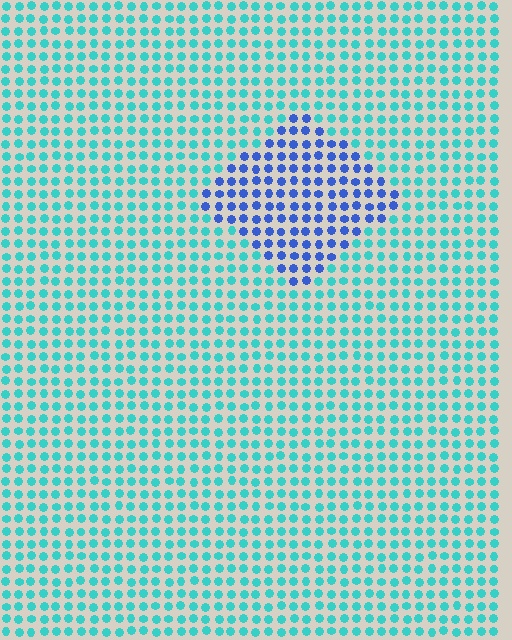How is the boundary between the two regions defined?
The boundary is defined purely by a slight shift in hue (about 49 degrees). Spacing, size, and orientation are identical on both sides.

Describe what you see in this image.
The image is filled with small cyan elements in a uniform arrangement. A diamond-shaped region is visible where the elements are tinted to a slightly different hue, forming a subtle color boundary.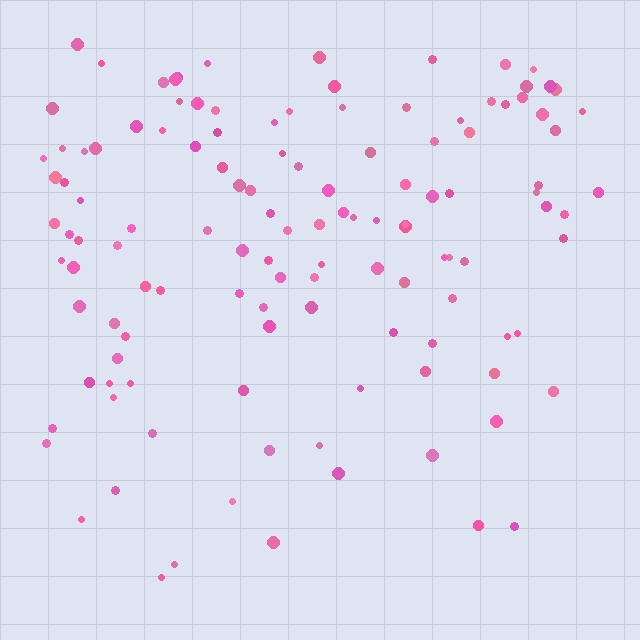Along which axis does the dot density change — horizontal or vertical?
Vertical.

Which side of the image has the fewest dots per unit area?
The bottom.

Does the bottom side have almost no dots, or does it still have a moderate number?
Still a moderate number, just noticeably fewer than the top.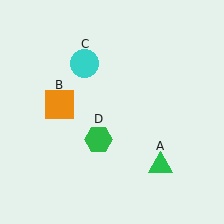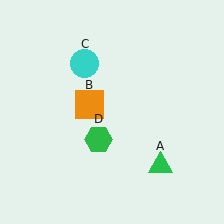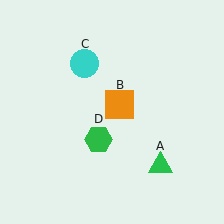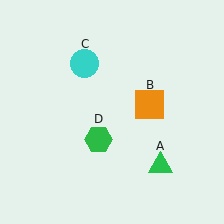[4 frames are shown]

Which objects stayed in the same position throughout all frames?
Green triangle (object A) and cyan circle (object C) and green hexagon (object D) remained stationary.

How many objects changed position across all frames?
1 object changed position: orange square (object B).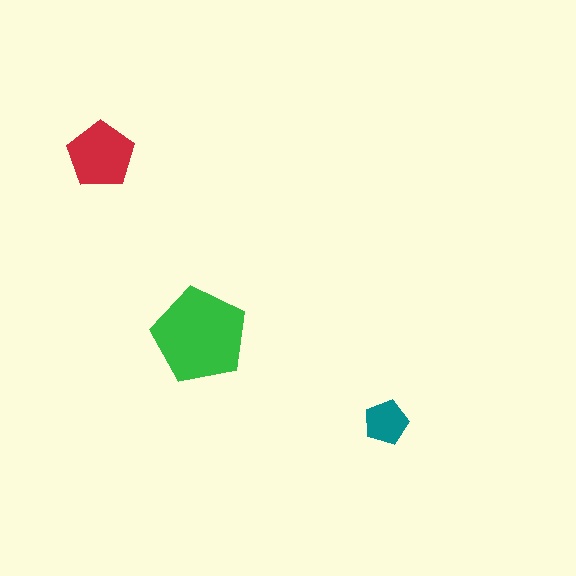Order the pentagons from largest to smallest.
the green one, the red one, the teal one.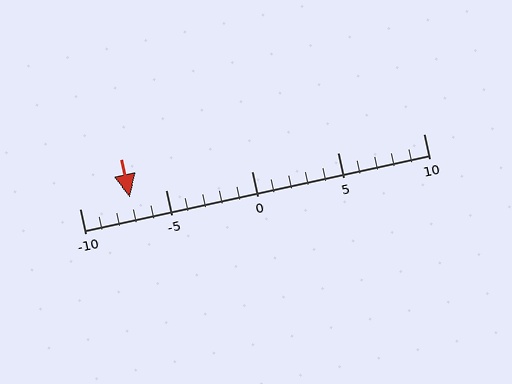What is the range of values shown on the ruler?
The ruler shows values from -10 to 10.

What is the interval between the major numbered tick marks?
The major tick marks are spaced 5 units apart.